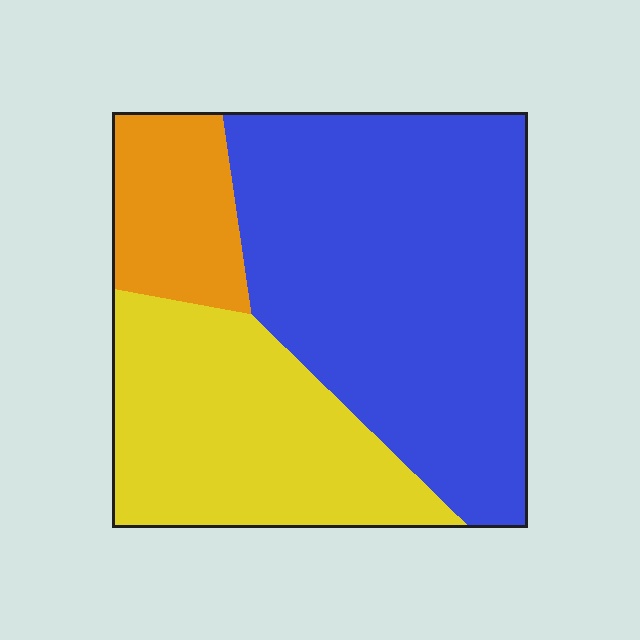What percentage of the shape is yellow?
Yellow takes up about one third (1/3) of the shape.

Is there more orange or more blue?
Blue.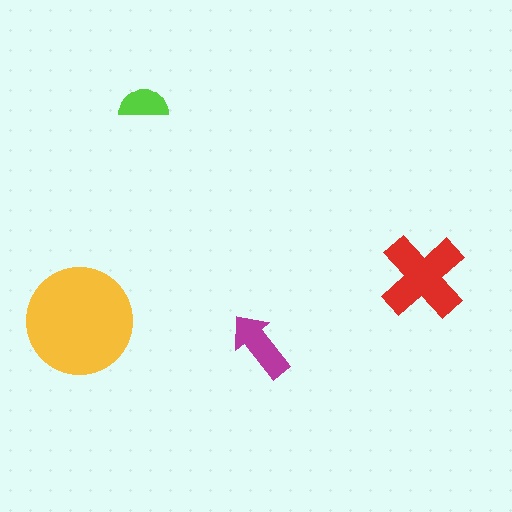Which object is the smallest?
The lime semicircle.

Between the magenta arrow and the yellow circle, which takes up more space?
The yellow circle.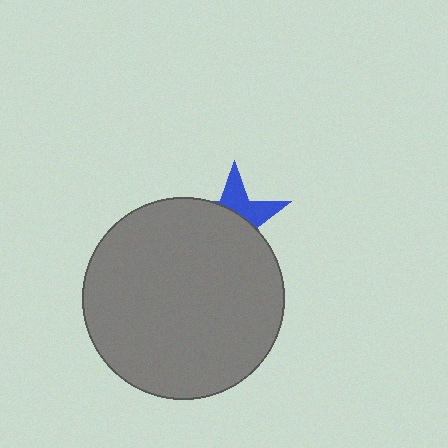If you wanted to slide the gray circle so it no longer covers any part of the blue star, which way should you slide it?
Slide it down — that is the most direct way to separate the two shapes.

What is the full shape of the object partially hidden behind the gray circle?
The partially hidden object is a blue star.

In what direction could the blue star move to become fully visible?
The blue star could move up. That would shift it out from behind the gray circle entirely.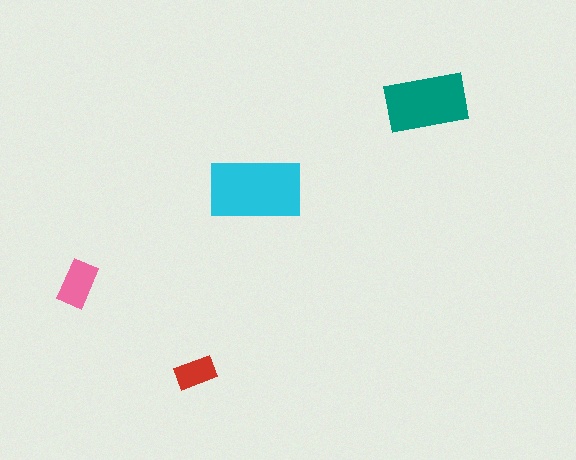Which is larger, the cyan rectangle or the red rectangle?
The cyan one.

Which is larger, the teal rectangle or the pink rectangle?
The teal one.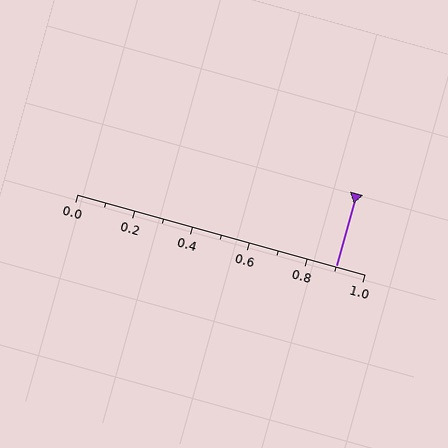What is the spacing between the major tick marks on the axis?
The major ticks are spaced 0.2 apart.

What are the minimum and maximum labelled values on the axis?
The axis runs from 0.0 to 1.0.